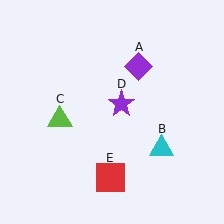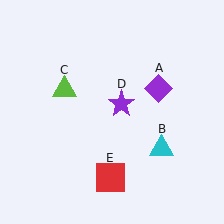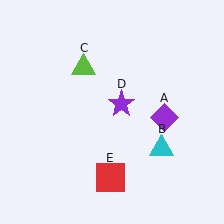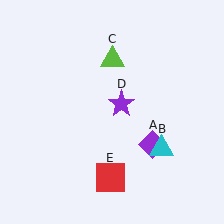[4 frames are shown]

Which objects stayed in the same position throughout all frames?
Cyan triangle (object B) and purple star (object D) and red square (object E) remained stationary.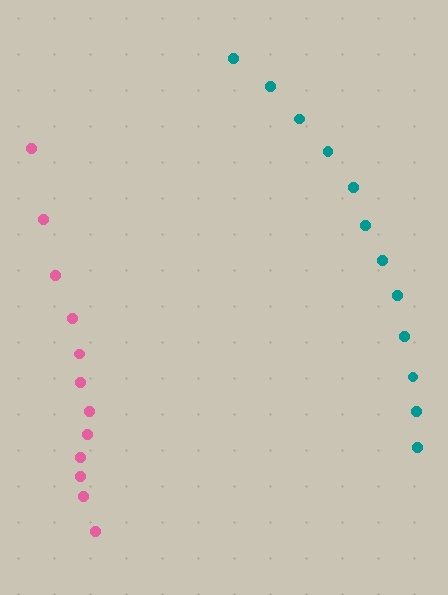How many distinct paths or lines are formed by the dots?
There are 2 distinct paths.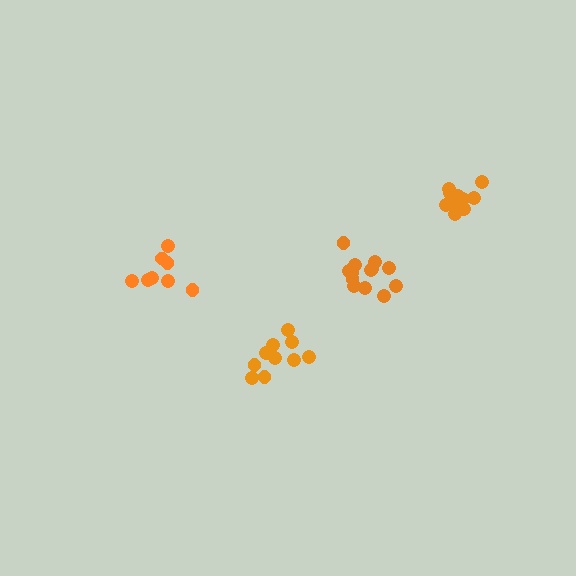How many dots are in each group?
Group 1: 10 dots, Group 2: 13 dots, Group 3: 8 dots, Group 4: 11 dots (42 total).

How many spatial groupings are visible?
There are 4 spatial groupings.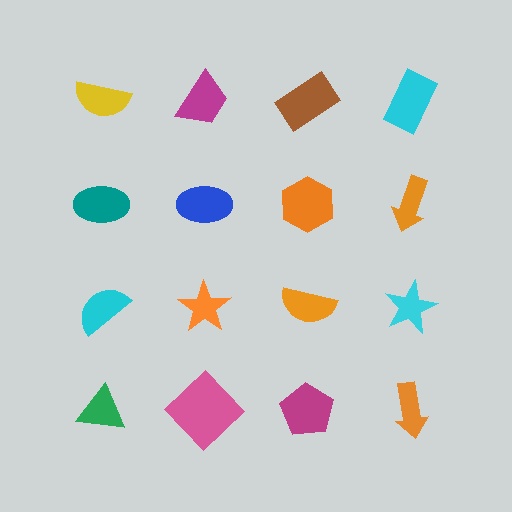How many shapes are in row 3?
4 shapes.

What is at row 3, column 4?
A cyan star.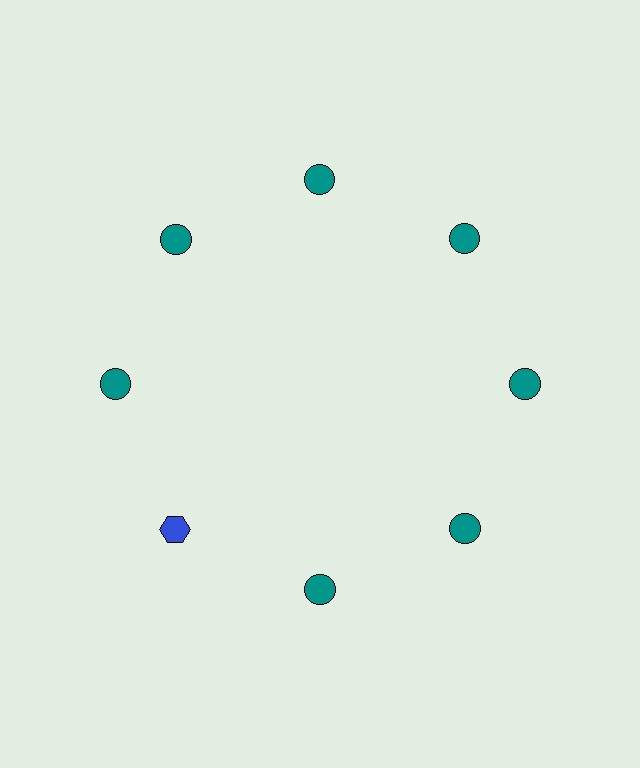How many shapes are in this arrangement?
There are 8 shapes arranged in a ring pattern.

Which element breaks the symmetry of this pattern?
The blue hexagon at roughly the 8 o'clock position breaks the symmetry. All other shapes are teal circles.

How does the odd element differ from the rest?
It differs in both color (blue instead of teal) and shape (hexagon instead of circle).